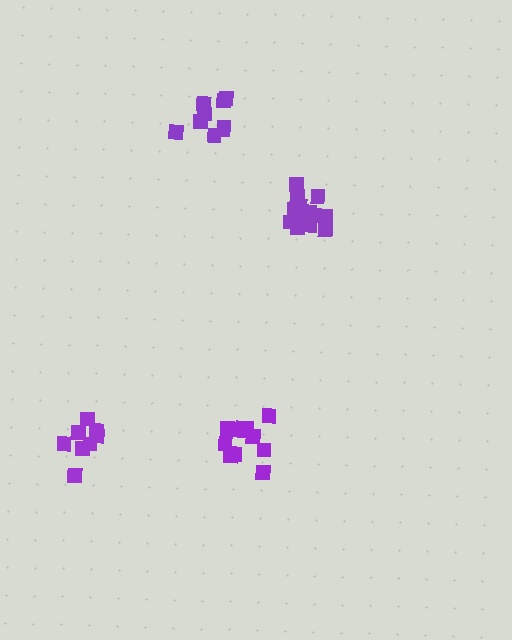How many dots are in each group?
Group 1: 9 dots, Group 2: 11 dots, Group 3: 9 dots, Group 4: 15 dots (44 total).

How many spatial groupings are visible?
There are 4 spatial groupings.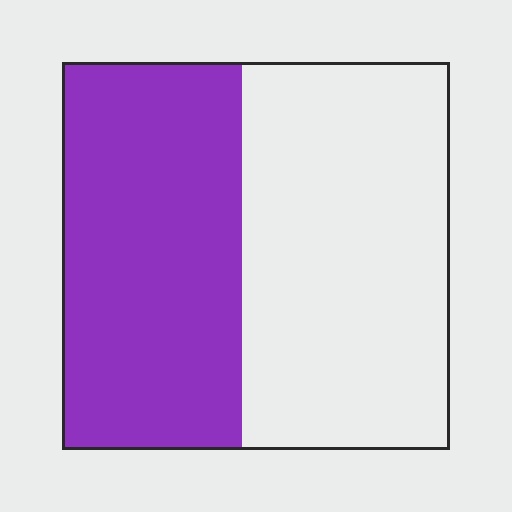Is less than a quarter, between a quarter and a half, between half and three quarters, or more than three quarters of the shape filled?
Between a quarter and a half.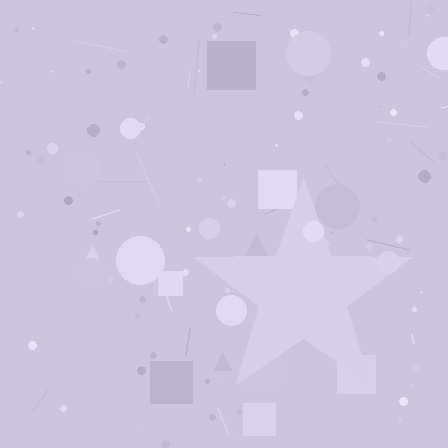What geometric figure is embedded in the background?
A star is embedded in the background.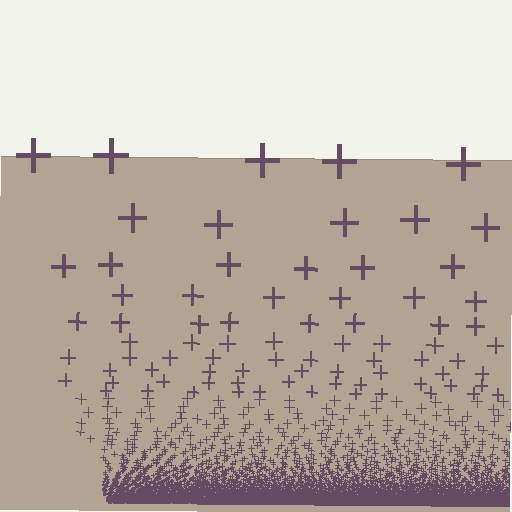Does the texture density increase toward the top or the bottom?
Density increases toward the bottom.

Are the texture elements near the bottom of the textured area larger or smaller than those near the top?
Smaller. The gradient is inverted — elements near the bottom are smaller and denser.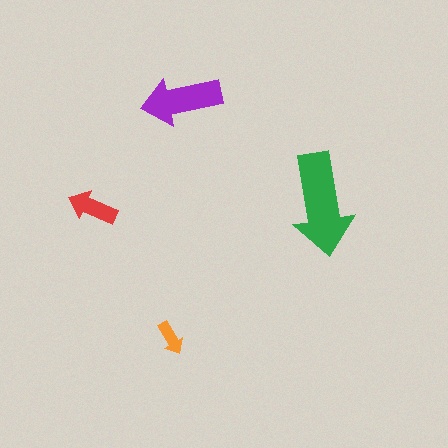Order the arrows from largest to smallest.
the green one, the purple one, the red one, the orange one.